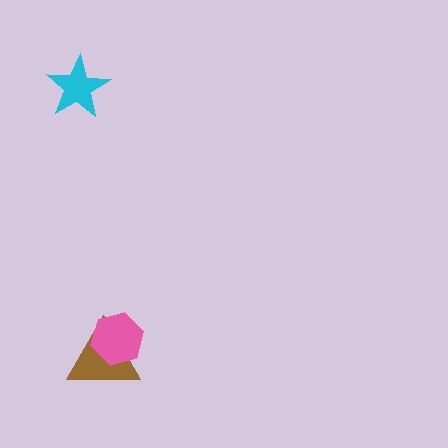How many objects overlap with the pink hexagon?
1 object overlaps with the pink hexagon.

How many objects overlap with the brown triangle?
1 object overlaps with the brown triangle.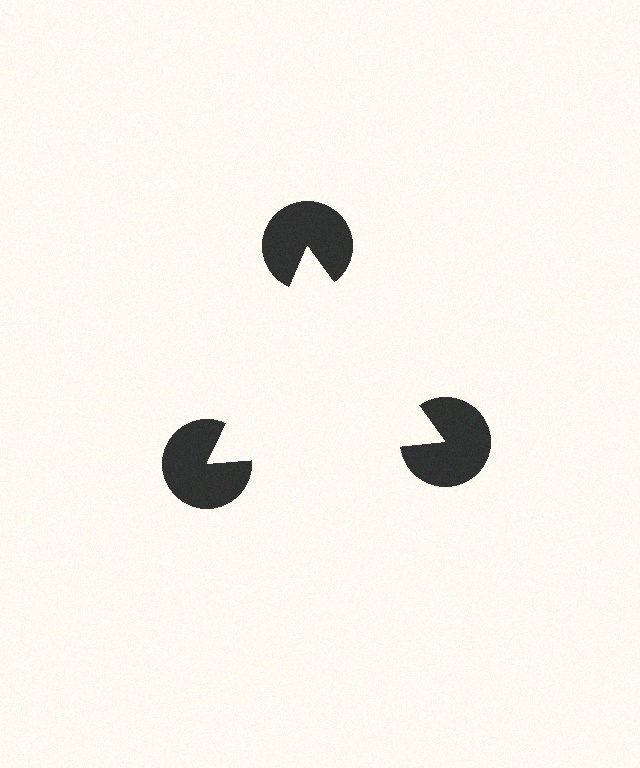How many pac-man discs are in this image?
There are 3 — one at each vertex of the illusory triangle.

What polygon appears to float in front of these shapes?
An illusory triangle — its edges are inferred from the aligned wedge cuts in the pac-man discs, not physically drawn.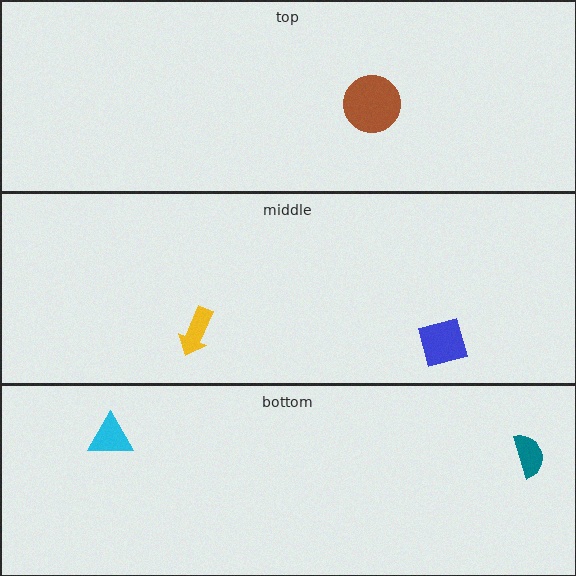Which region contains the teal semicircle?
The bottom region.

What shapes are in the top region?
The brown circle.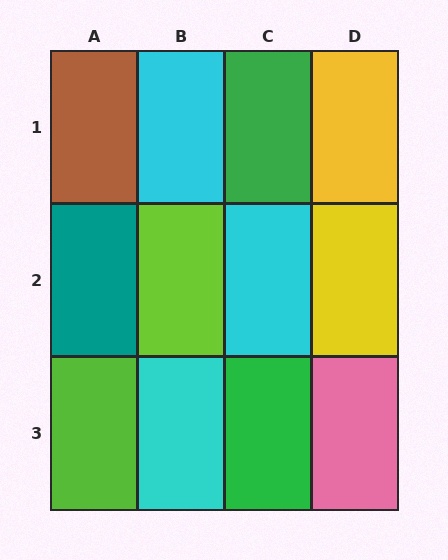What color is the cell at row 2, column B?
Lime.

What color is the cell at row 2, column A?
Teal.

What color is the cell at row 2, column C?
Cyan.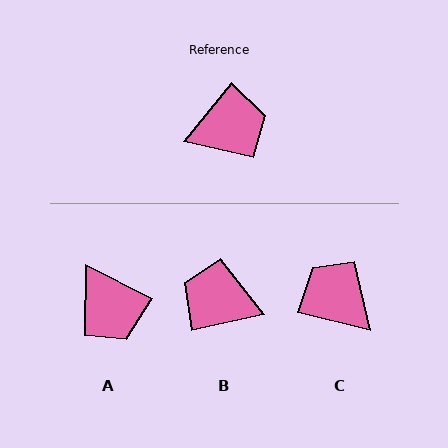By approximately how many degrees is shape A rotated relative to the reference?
Approximately 78 degrees clockwise.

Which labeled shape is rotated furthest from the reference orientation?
B, about 141 degrees away.